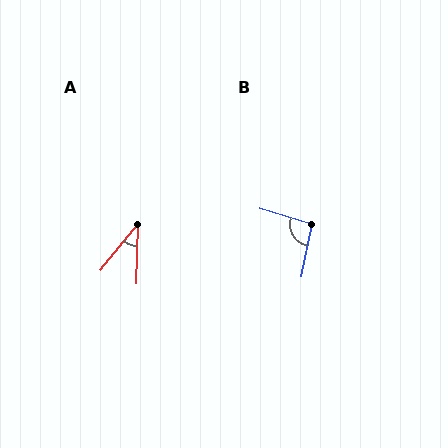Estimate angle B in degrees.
Approximately 96 degrees.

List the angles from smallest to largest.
A (37°), B (96°).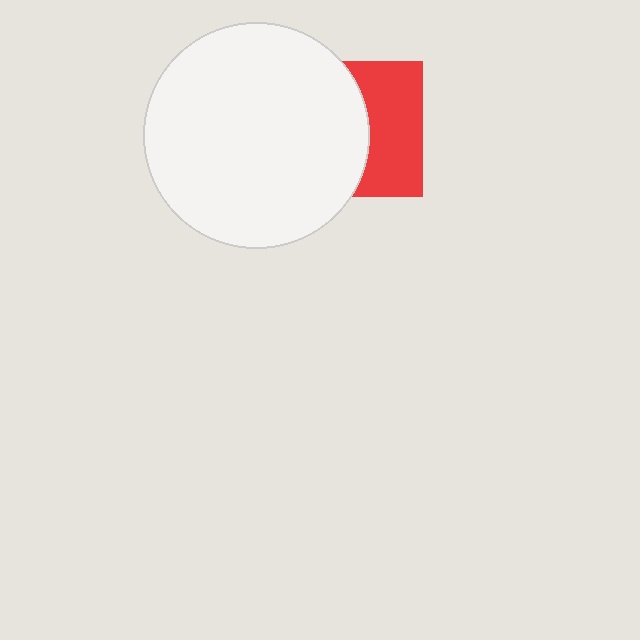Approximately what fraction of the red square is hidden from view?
Roughly 55% of the red square is hidden behind the white circle.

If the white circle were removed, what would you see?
You would see the complete red square.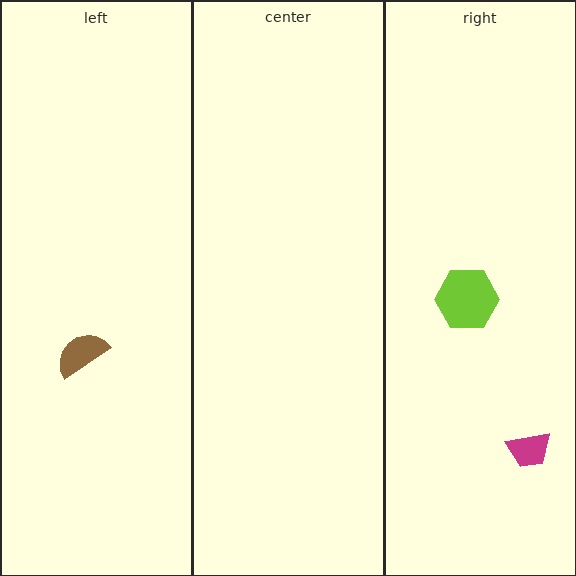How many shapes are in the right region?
2.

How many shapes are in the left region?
1.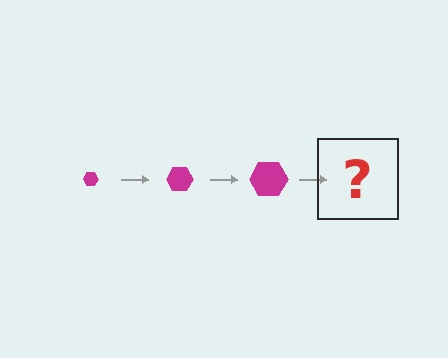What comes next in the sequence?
The next element should be a magenta hexagon, larger than the previous one.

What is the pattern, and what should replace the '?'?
The pattern is that the hexagon gets progressively larger each step. The '?' should be a magenta hexagon, larger than the previous one.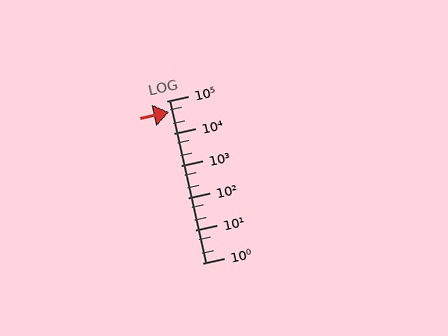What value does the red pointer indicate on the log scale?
The pointer indicates approximately 44000.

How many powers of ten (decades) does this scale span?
The scale spans 5 decades, from 1 to 100000.